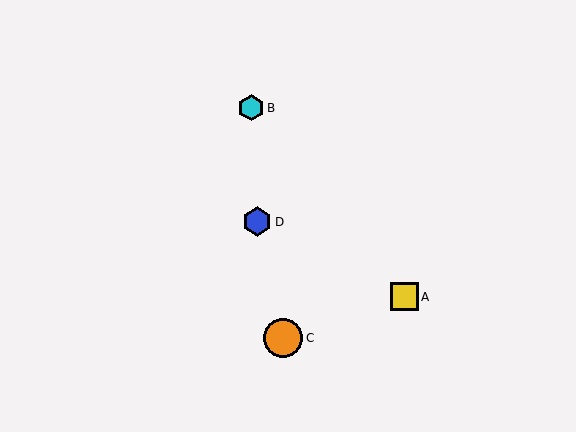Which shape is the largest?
The orange circle (labeled C) is the largest.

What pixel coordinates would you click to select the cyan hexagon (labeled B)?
Click at (251, 108) to select the cyan hexagon B.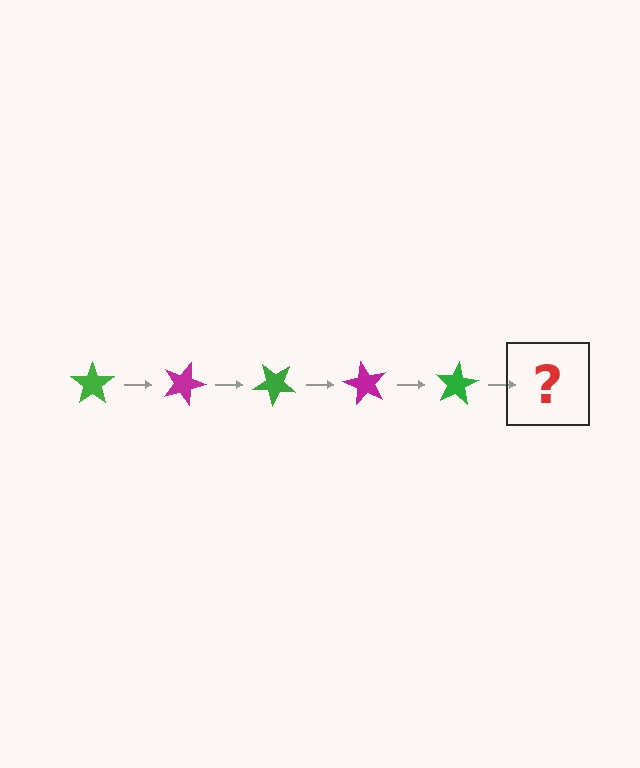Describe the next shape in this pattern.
It should be a magenta star, rotated 100 degrees from the start.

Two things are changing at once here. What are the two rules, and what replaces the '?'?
The two rules are that it rotates 20 degrees each step and the color cycles through green and magenta. The '?' should be a magenta star, rotated 100 degrees from the start.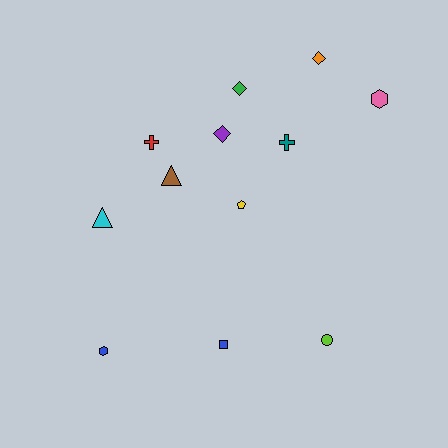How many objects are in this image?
There are 12 objects.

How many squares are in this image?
There is 1 square.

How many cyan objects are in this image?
There is 1 cyan object.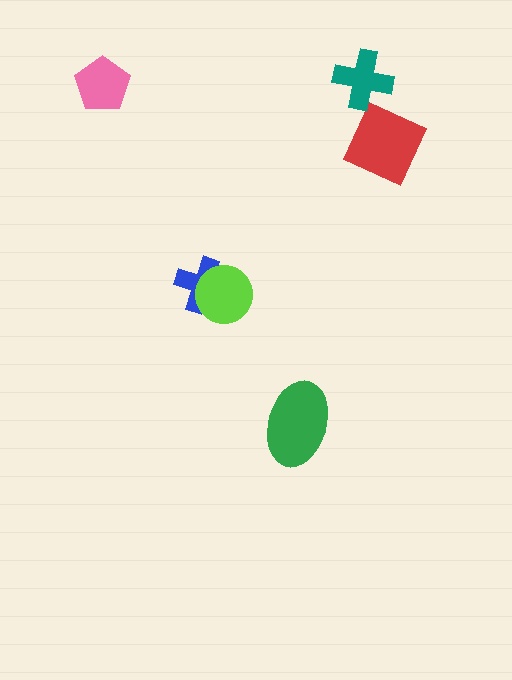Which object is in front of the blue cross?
The lime circle is in front of the blue cross.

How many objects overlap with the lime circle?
1 object overlaps with the lime circle.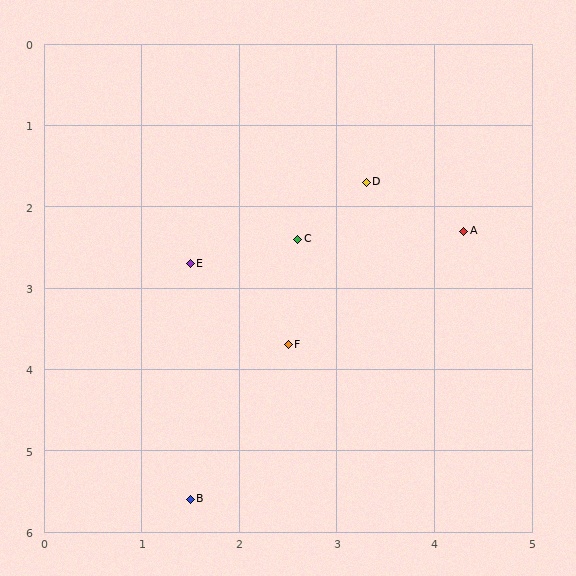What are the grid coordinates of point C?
Point C is at approximately (2.6, 2.4).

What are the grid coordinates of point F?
Point F is at approximately (2.5, 3.7).